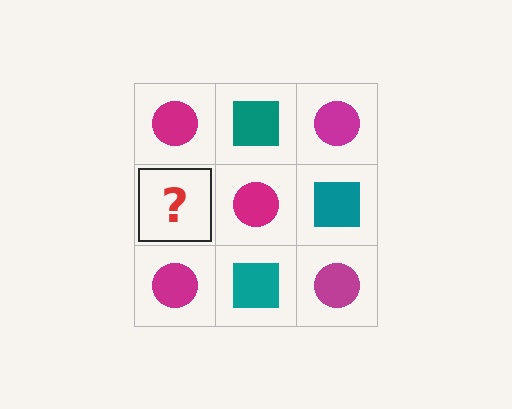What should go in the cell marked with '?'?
The missing cell should contain a teal square.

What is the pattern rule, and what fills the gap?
The rule is that it alternates magenta circle and teal square in a checkerboard pattern. The gap should be filled with a teal square.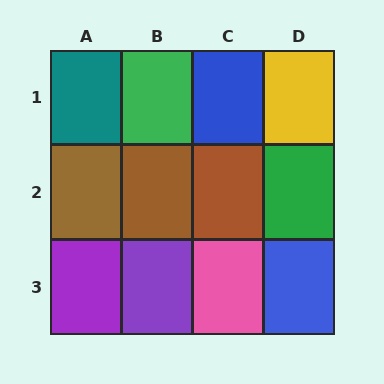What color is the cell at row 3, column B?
Purple.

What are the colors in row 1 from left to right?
Teal, green, blue, yellow.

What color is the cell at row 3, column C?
Pink.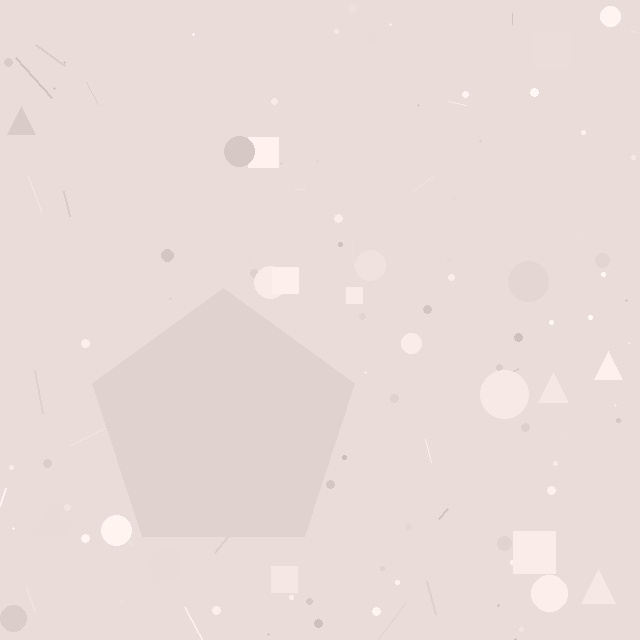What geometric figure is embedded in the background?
A pentagon is embedded in the background.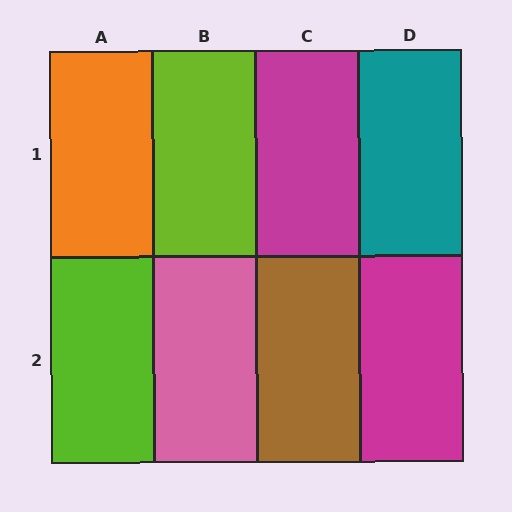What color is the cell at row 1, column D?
Teal.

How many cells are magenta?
2 cells are magenta.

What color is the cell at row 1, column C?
Magenta.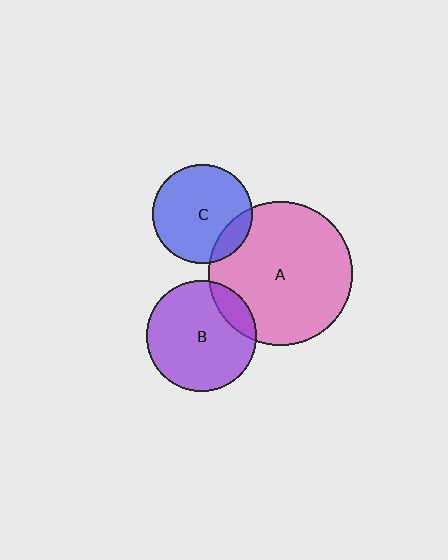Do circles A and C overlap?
Yes.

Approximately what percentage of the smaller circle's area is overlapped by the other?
Approximately 15%.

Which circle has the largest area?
Circle A (pink).